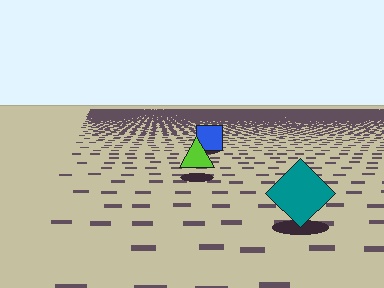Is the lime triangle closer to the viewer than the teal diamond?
No. The teal diamond is closer — you can tell from the texture gradient: the ground texture is coarser near it.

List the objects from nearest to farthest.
From nearest to farthest: the teal diamond, the lime triangle, the blue square.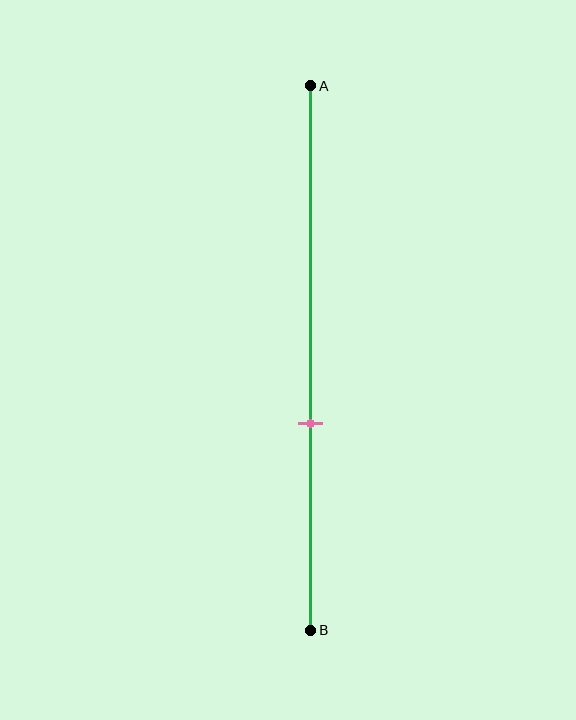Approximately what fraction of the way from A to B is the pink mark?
The pink mark is approximately 60% of the way from A to B.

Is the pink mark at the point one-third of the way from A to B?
No, the mark is at about 60% from A, not at the 33% one-third point.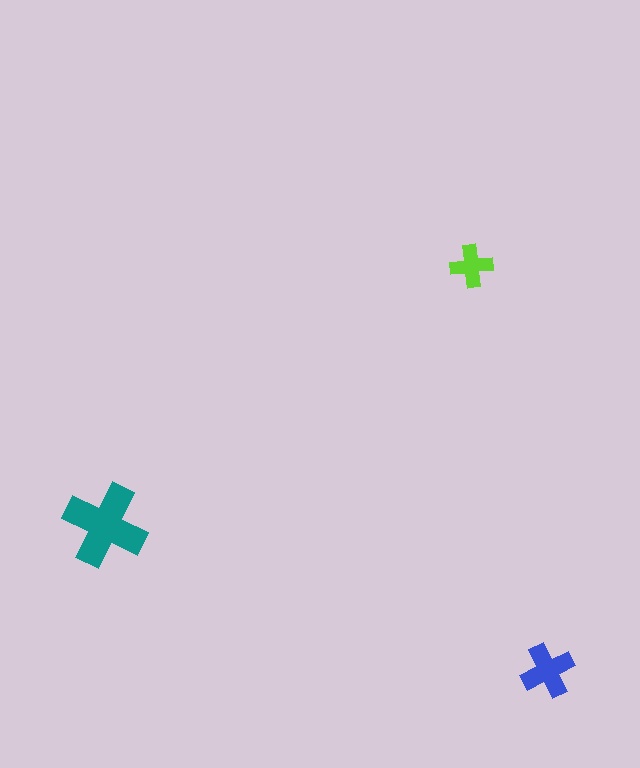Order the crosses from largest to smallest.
the teal one, the blue one, the lime one.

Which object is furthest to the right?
The blue cross is rightmost.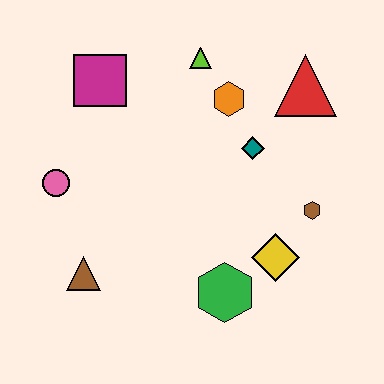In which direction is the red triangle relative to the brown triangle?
The red triangle is to the right of the brown triangle.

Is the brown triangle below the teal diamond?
Yes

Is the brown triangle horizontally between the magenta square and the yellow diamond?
No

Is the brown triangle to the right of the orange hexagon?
No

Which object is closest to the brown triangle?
The pink circle is closest to the brown triangle.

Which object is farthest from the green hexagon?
The magenta square is farthest from the green hexagon.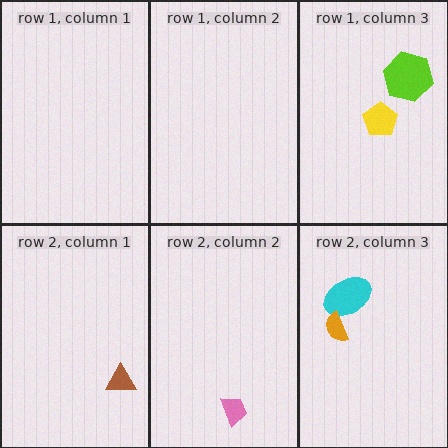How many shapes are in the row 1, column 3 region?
2.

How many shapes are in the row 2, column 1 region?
1.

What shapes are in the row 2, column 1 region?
The brown triangle.